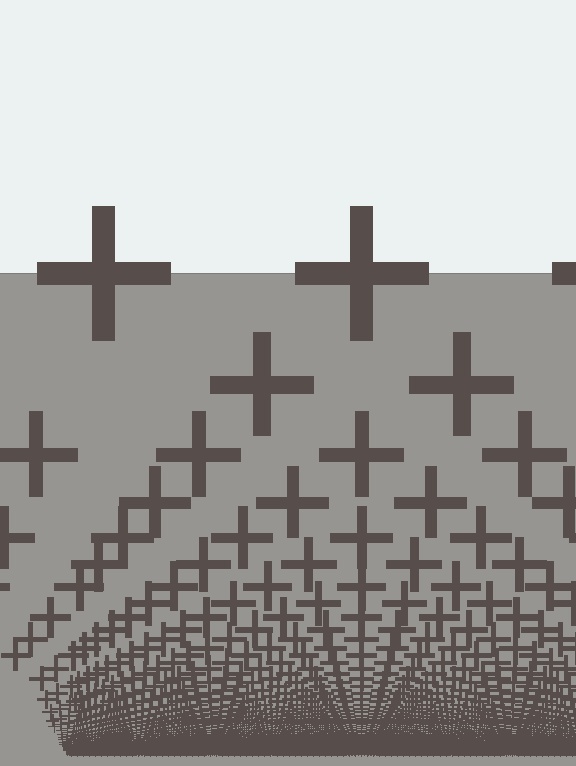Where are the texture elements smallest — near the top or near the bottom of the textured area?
Near the bottom.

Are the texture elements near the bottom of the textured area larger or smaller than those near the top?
Smaller. The gradient is inverted — elements near the bottom are smaller and denser.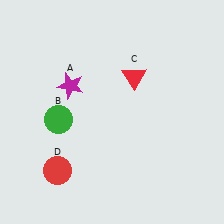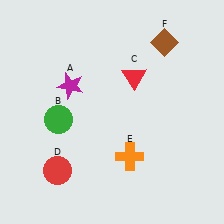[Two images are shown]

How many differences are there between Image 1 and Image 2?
There are 2 differences between the two images.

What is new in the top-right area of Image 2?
A brown diamond (F) was added in the top-right area of Image 2.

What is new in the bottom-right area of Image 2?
An orange cross (E) was added in the bottom-right area of Image 2.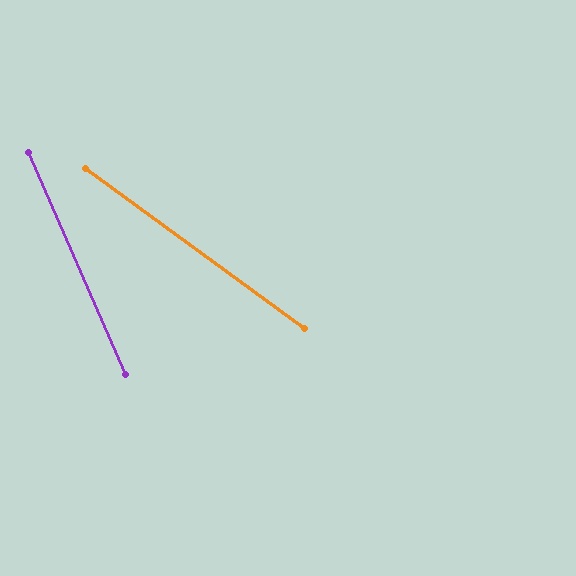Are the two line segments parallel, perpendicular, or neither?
Neither parallel nor perpendicular — they differ by about 30°.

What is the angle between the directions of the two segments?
Approximately 30 degrees.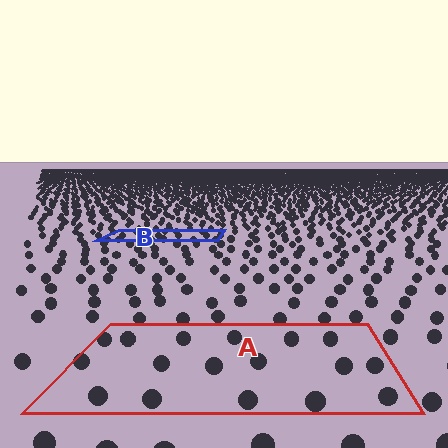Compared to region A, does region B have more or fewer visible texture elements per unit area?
Region B has more texture elements per unit area — they are packed more densely because it is farther away.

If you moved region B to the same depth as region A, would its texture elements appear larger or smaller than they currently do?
They would appear larger. At a closer depth, the same texture elements are projected at a bigger on-screen size.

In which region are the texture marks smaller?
The texture marks are smaller in region B, because it is farther away.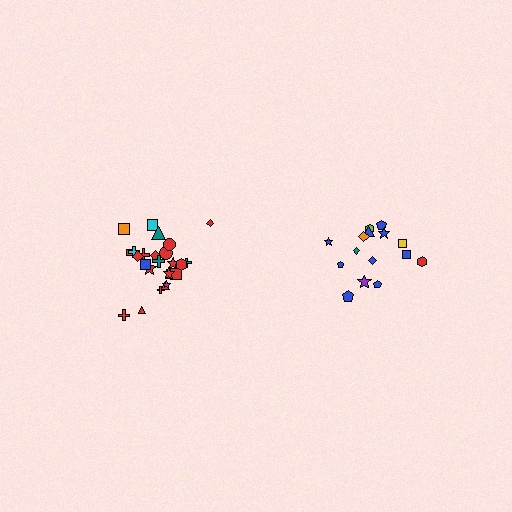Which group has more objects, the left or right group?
The left group.